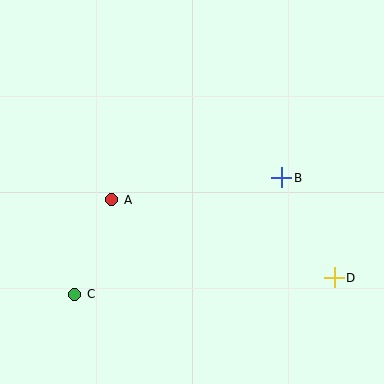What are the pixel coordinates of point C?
Point C is at (75, 294).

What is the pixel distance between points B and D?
The distance between B and D is 113 pixels.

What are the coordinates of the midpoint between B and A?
The midpoint between B and A is at (197, 189).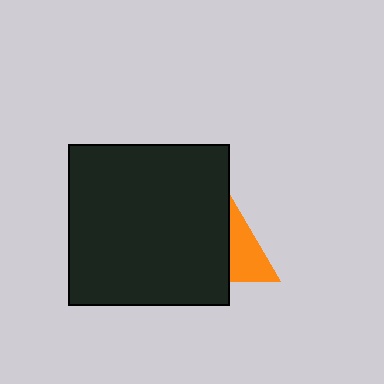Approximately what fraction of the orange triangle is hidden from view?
Roughly 69% of the orange triangle is hidden behind the black square.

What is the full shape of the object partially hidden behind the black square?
The partially hidden object is an orange triangle.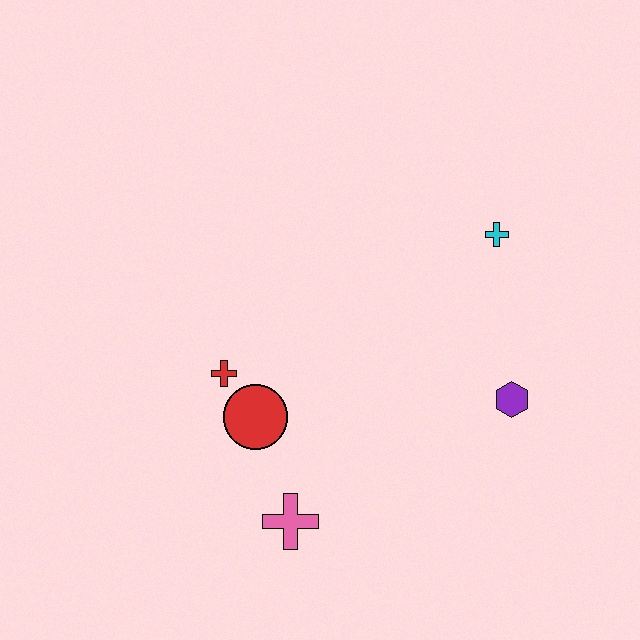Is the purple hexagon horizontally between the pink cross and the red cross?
No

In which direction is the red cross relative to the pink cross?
The red cross is above the pink cross.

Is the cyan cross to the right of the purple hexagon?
No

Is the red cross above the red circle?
Yes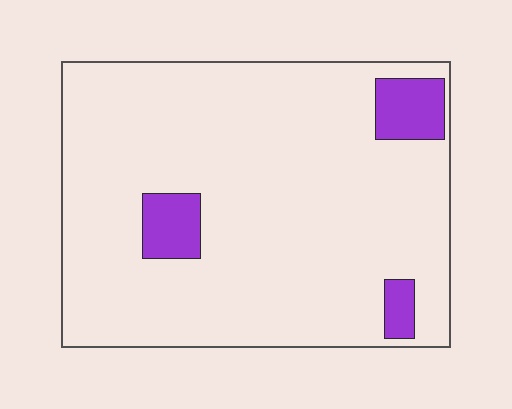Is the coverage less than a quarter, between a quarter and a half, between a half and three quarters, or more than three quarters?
Less than a quarter.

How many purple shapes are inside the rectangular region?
3.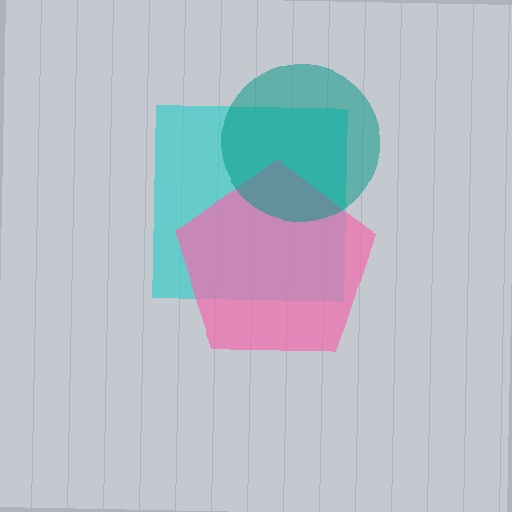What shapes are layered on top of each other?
The layered shapes are: a cyan square, a pink pentagon, a teal circle.